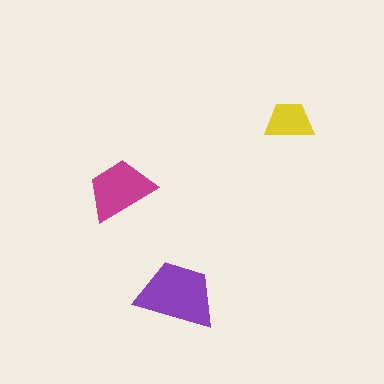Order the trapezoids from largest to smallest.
the purple one, the magenta one, the yellow one.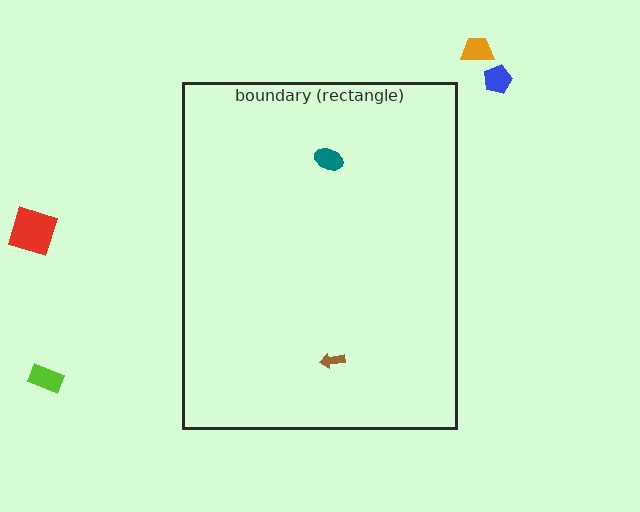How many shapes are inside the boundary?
2 inside, 4 outside.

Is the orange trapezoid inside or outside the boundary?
Outside.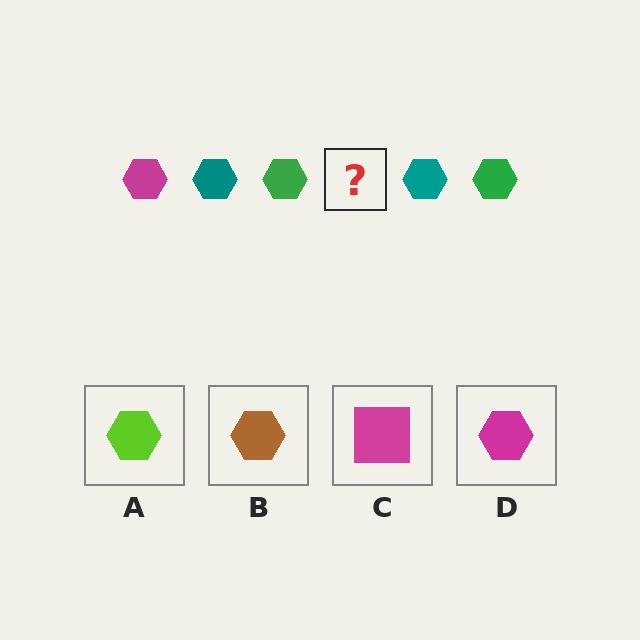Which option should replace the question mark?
Option D.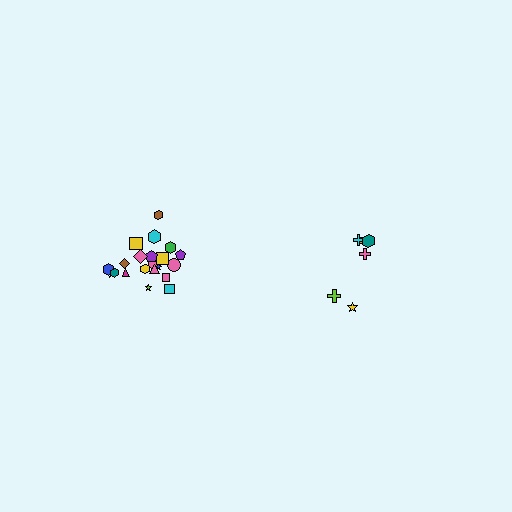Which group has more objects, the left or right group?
The left group.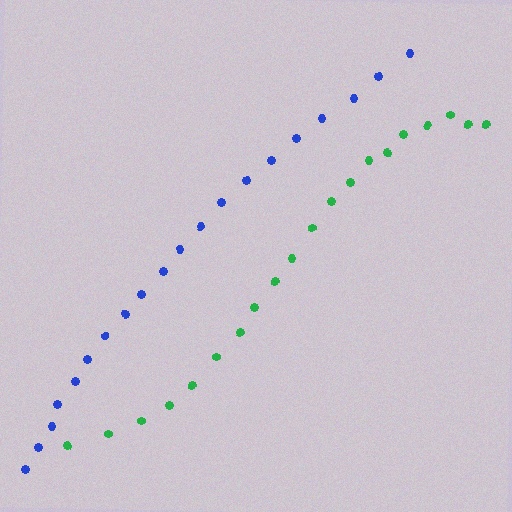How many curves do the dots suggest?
There are 2 distinct paths.